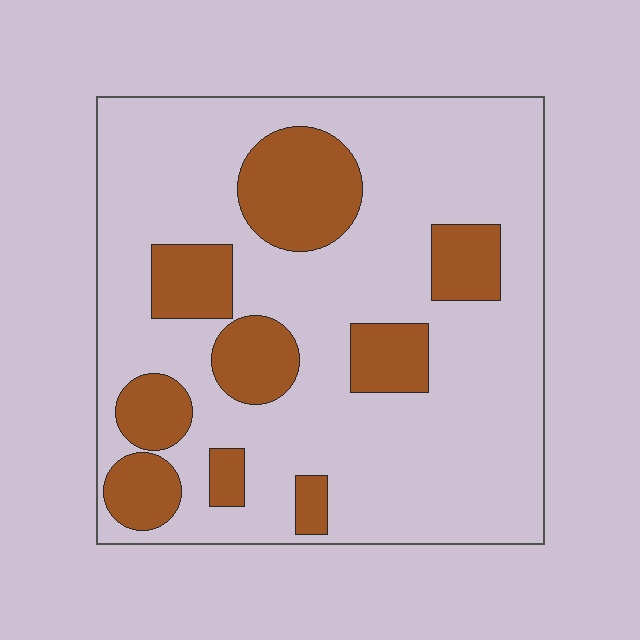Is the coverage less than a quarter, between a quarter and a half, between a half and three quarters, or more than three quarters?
Less than a quarter.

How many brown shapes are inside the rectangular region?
9.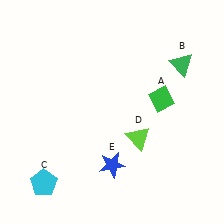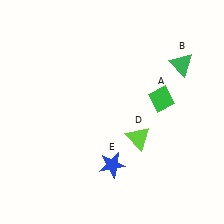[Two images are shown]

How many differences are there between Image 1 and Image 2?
There is 1 difference between the two images.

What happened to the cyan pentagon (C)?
The cyan pentagon (C) was removed in Image 2. It was in the bottom-left area of Image 1.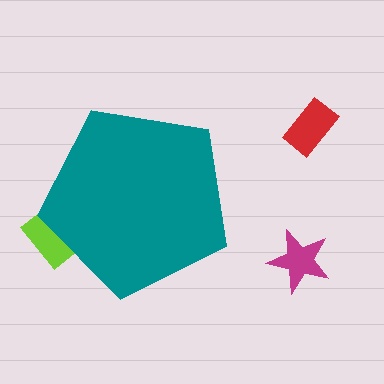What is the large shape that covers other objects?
A teal pentagon.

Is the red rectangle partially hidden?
No, the red rectangle is fully visible.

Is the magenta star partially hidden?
No, the magenta star is fully visible.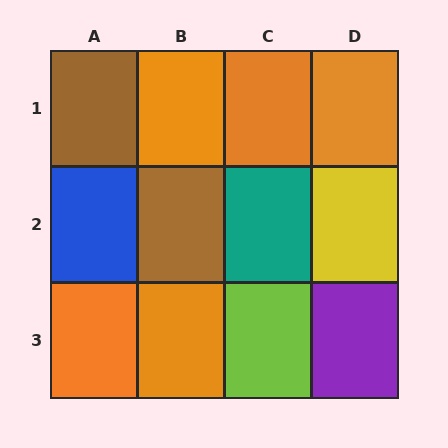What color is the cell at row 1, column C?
Orange.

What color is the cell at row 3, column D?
Purple.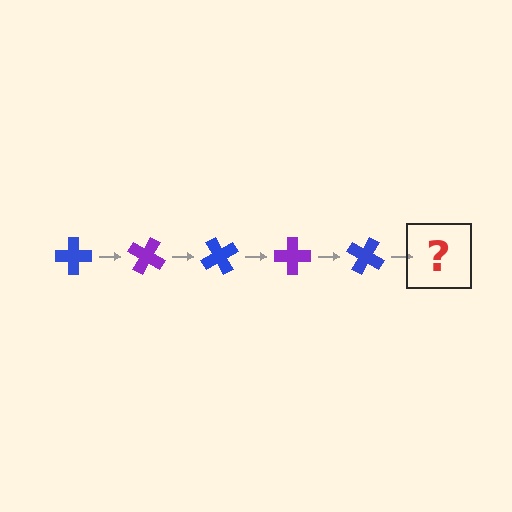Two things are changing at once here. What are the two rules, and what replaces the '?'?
The two rules are that it rotates 30 degrees each step and the color cycles through blue and purple. The '?' should be a purple cross, rotated 150 degrees from the start.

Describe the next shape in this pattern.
It should be a purple cross, rotated 150 degrees from the start.